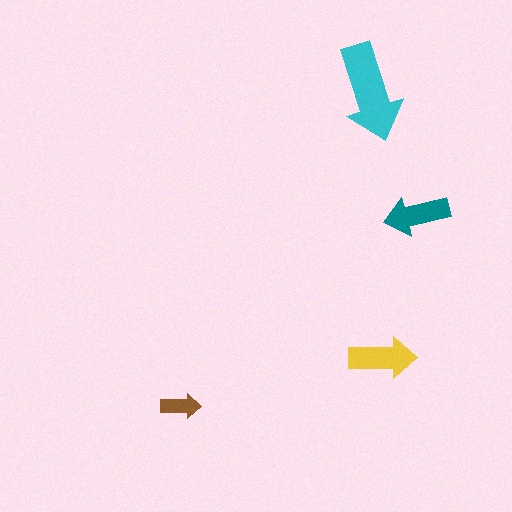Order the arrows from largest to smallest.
the cyan one, the yellow one, the teal one, the brown one.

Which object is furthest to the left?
The brown arrow is leftmost.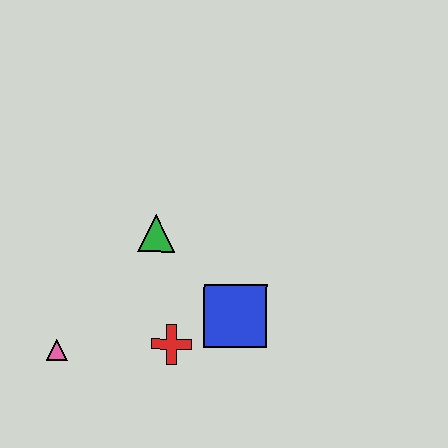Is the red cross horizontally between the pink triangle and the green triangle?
No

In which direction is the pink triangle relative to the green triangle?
The pink triangle is below the green triangle.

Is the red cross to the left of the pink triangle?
No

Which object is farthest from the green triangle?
The pink triangle is farthest from the green triangle.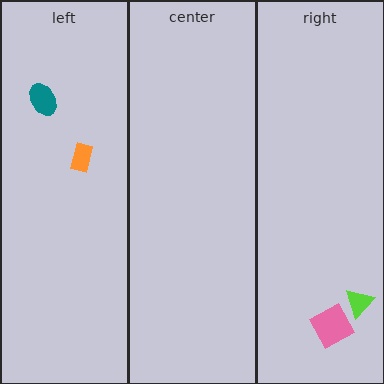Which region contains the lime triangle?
The right region.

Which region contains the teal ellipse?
The left region.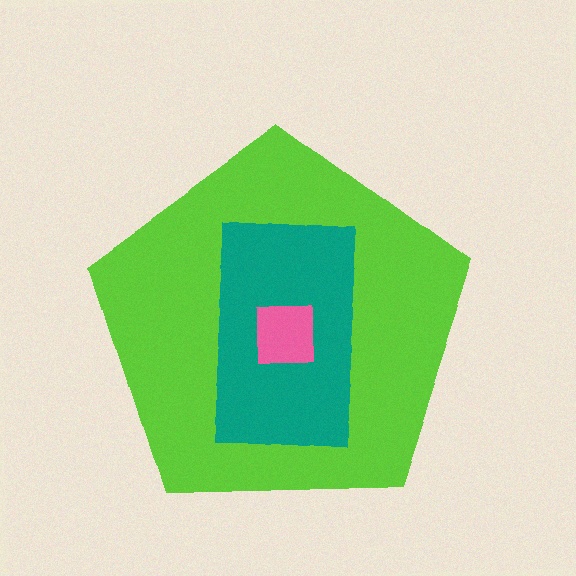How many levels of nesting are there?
3.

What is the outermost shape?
The lime pentagon.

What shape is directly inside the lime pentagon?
The teal rectangle.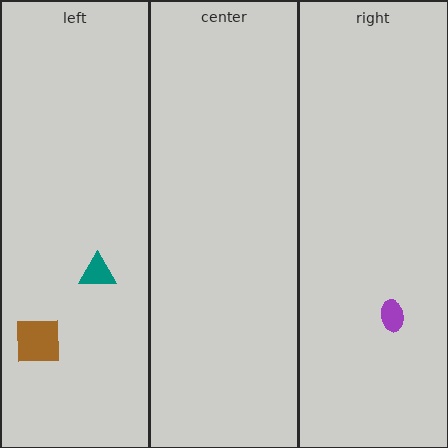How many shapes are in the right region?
1.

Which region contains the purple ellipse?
The right region.